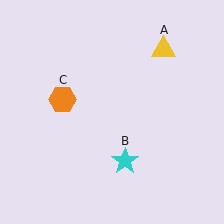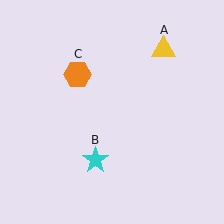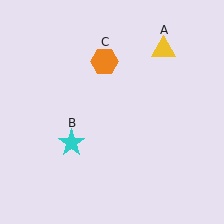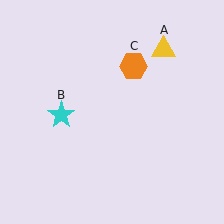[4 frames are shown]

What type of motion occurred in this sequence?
The cyan star (object B), orange hexagon (object C) rotated clockwise around the center of the scene.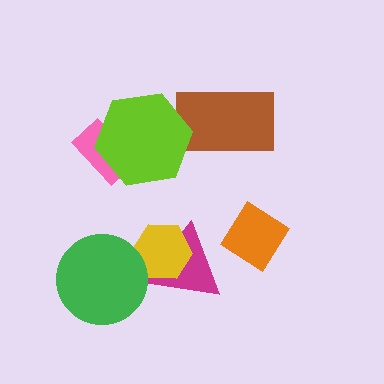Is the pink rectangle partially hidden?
Yes, it is partially covered by another shape.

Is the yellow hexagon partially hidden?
Yes, it is partially covered by another shape.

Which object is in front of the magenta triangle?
The yellow hexagon is in front of the magenta triangle.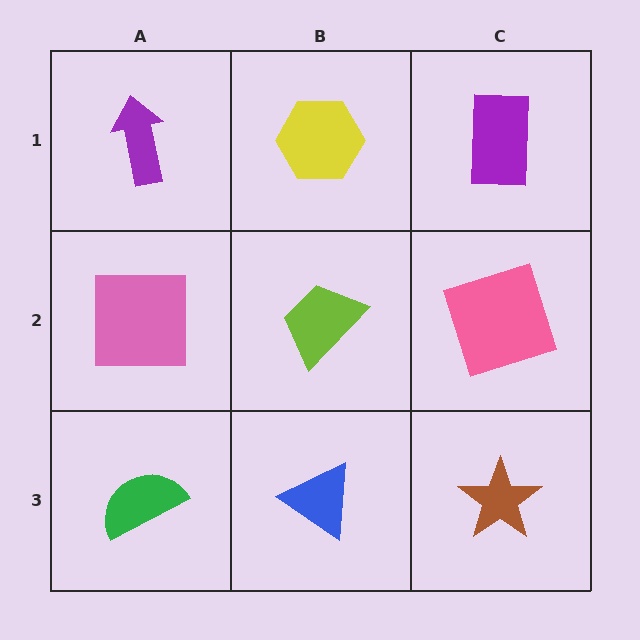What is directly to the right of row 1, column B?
A purple rectangle.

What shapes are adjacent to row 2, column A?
A purple arrow (row 1, column A), a green semicircle (row 3, column A), a lime trapezoid (row 2, column B).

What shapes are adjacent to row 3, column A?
A pink square (row 2, column A), a blue triangle (row 3, column B).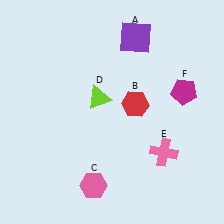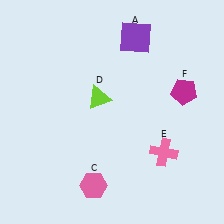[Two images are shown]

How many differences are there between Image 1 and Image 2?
There is 1 difference between the two images.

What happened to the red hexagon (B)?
The red hexagon (B) was removed in Image 2. It was in the top-right area of Image 1.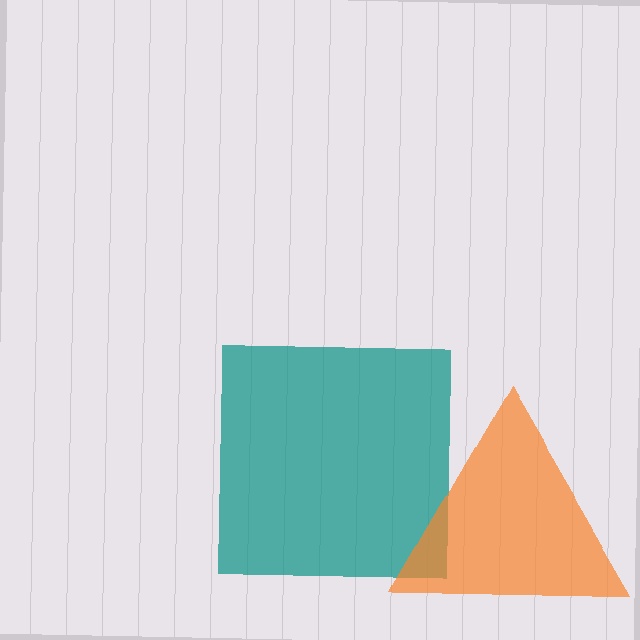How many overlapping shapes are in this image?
There are 2 overlapping shapes in the image.